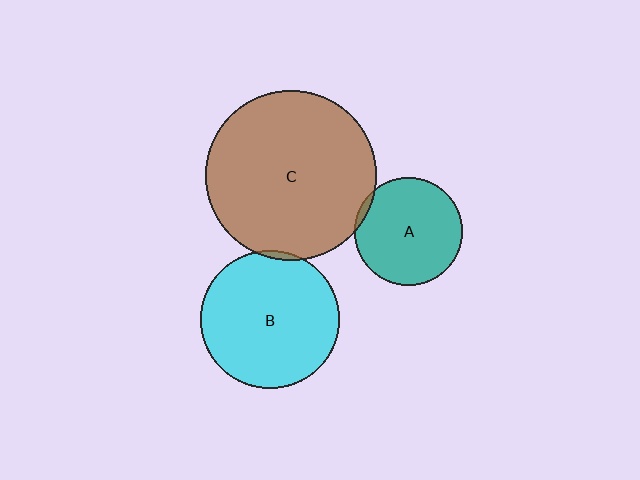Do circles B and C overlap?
Yes.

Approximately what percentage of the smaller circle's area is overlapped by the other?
Approximately 5%.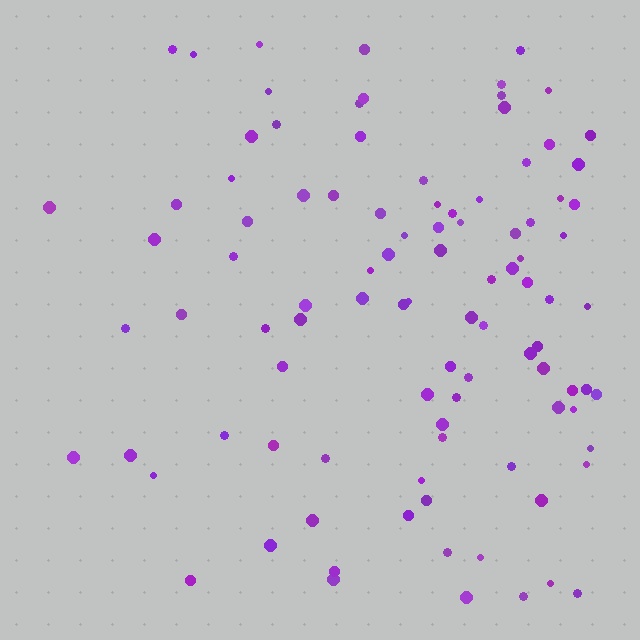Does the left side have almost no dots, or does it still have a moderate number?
Still a moderate number, just noticeably fewer than the right.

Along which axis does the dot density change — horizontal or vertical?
Horizontal.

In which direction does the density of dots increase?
From left to right, with the right side densest.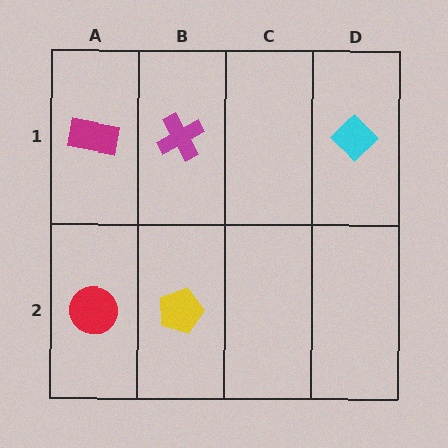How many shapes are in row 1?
3 shapes.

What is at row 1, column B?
A magenta cross.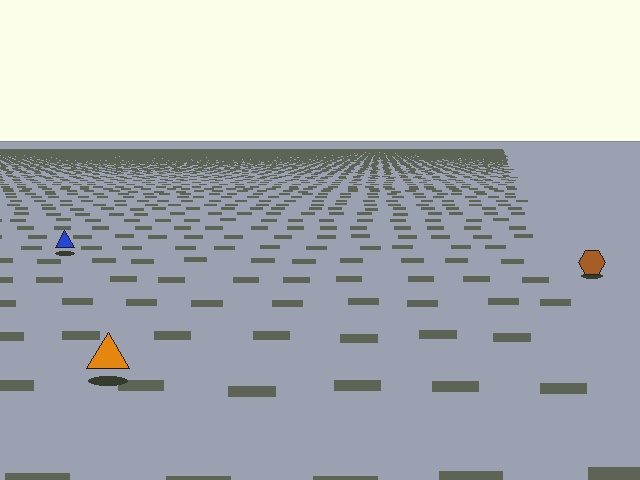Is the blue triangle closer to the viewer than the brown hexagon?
No. The brown hexagon is closer — you can tell from the texture gradient: the ground texture is coarser near it.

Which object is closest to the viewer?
The orange triangle is closest. The texture marks near it are larger and more spread out.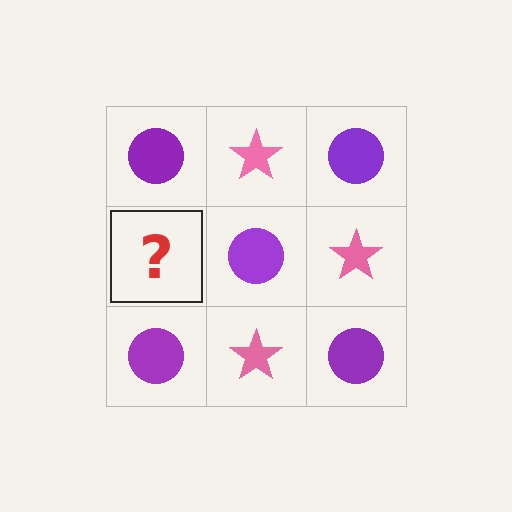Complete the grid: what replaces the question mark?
The question mark should be replaced with a pink star.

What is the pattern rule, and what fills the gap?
The rule is that it alternates purple circle and pink star in a checkerboard pattern. The gap should be filled with a pink star.